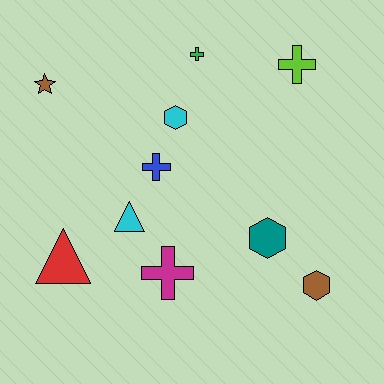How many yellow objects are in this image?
There are no yellow objects.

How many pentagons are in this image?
There are no pentagons.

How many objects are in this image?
There are 10 objects.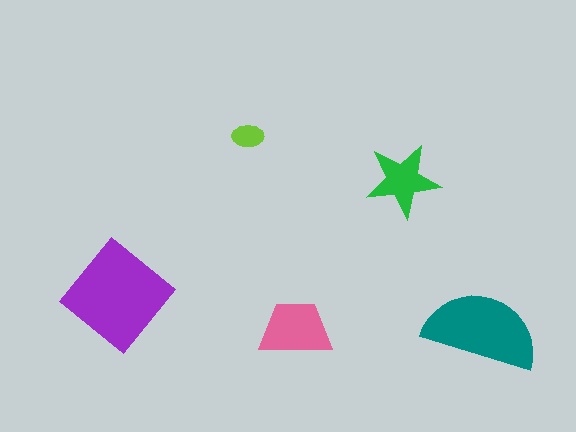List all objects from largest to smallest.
The purple diamond, the teal semicircle, the pink trapezoid, the green star, the lime ellipse.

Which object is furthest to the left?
The purple diamond is leftmost.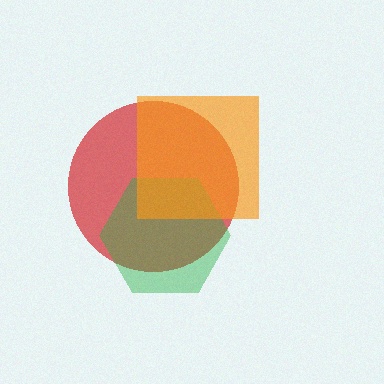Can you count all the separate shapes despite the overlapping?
Yes, there are 3 separate shapes.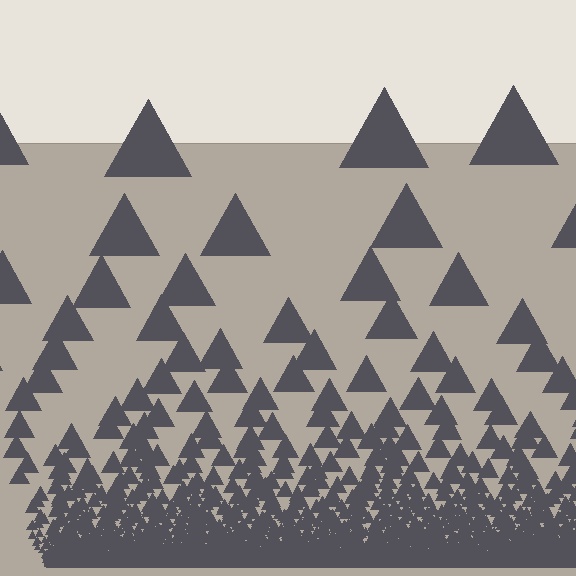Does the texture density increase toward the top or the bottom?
Density increases toward the bottom.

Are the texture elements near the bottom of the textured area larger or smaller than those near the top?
Smaller. The gradient is inverted — elements near the bottom are smaller and denser.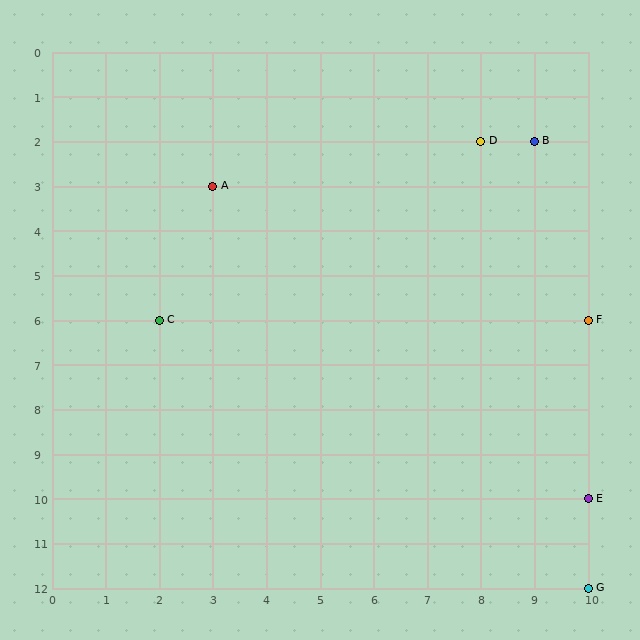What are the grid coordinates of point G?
Point G is at grid coordinates (10, 12).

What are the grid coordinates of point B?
Point B is at grid coordinates (9, 2).